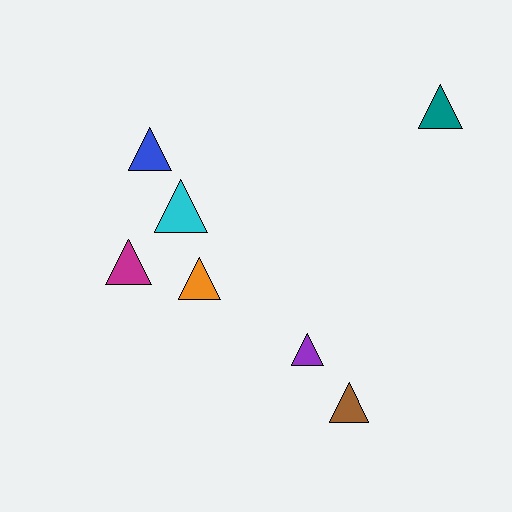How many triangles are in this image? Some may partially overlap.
There are 7 triangles.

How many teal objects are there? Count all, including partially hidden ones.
There is 1 teal object.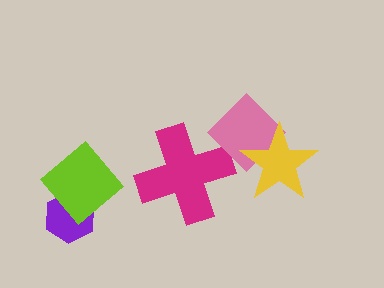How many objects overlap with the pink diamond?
2 objects overlap with the pink diamond.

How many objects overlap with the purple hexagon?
1 object overlaps with the purple hexagon.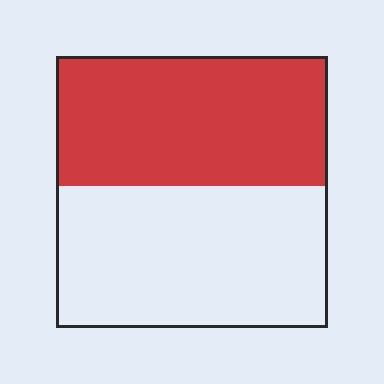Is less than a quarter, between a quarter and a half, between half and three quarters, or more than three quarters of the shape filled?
Between a quarter and a half.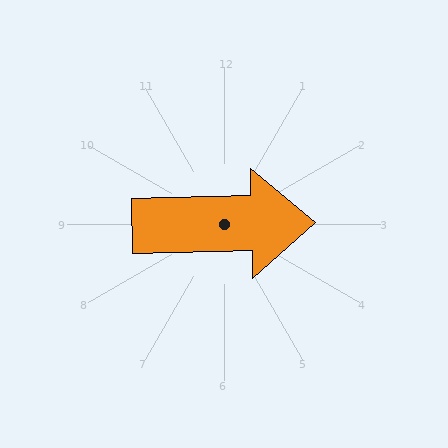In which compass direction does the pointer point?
East.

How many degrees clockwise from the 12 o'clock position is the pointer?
Approximately 89 degrees.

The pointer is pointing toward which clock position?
Roughly 3 o'clock.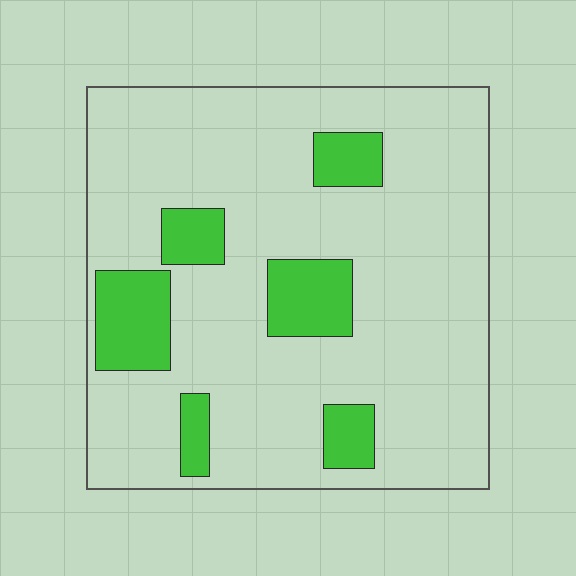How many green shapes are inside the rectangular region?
6.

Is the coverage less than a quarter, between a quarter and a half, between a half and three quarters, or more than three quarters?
Less than a quarter.